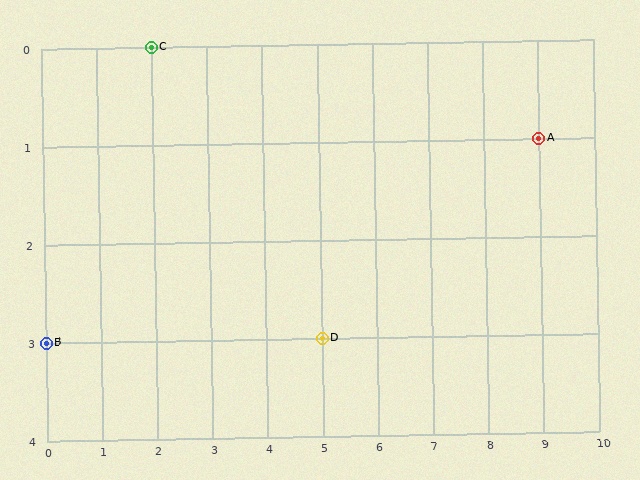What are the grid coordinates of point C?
Point C is at grid coordinates (2, 0).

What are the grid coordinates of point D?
Point D is at grid coordinates (5, 3).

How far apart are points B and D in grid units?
Points B and D are 5 columns apart.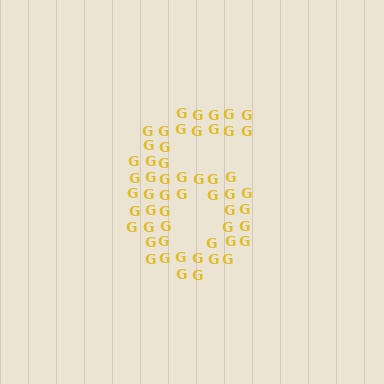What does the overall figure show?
The overall figure shows the digit 6.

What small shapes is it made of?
It is made of small letter G's.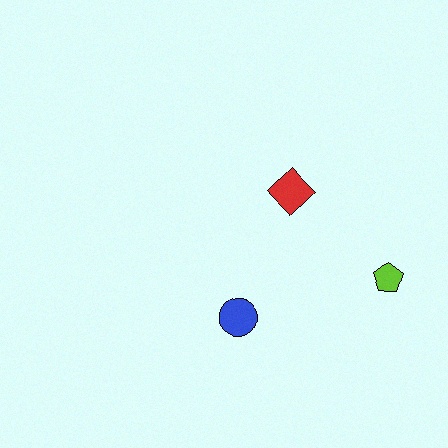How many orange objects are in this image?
There are no orange objects.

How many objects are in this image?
There are 3 objects.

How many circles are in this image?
There is 1 circle.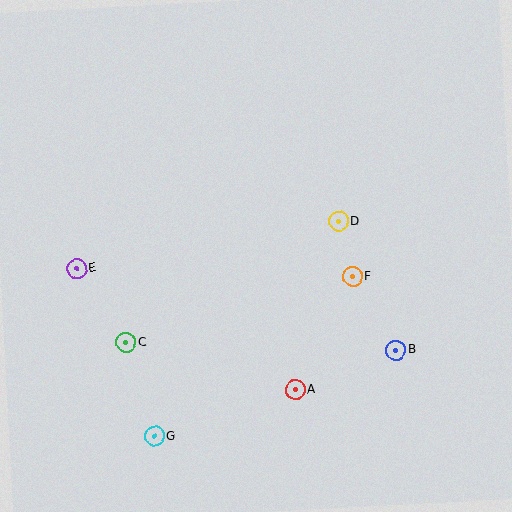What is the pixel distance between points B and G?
The distance between B and G is 256 pixels.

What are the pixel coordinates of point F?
Point F is at (353, 277).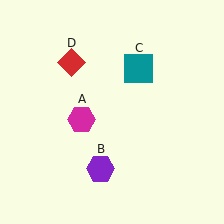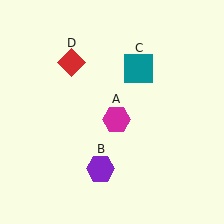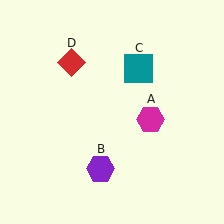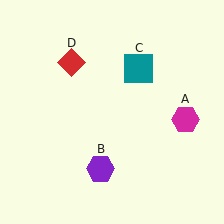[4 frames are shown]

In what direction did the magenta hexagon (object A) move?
The magenta hexagon (object A) moved right.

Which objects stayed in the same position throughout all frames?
Purple hexagon (object B) and teal square (object C) and red diamond (object D) remained stationary.